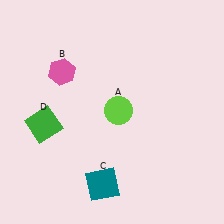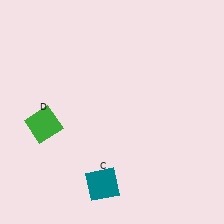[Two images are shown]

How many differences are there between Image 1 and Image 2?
There are 2 differences between the two images.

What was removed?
The lime circle (A), the pink hexagon (B) were removed in Image 2.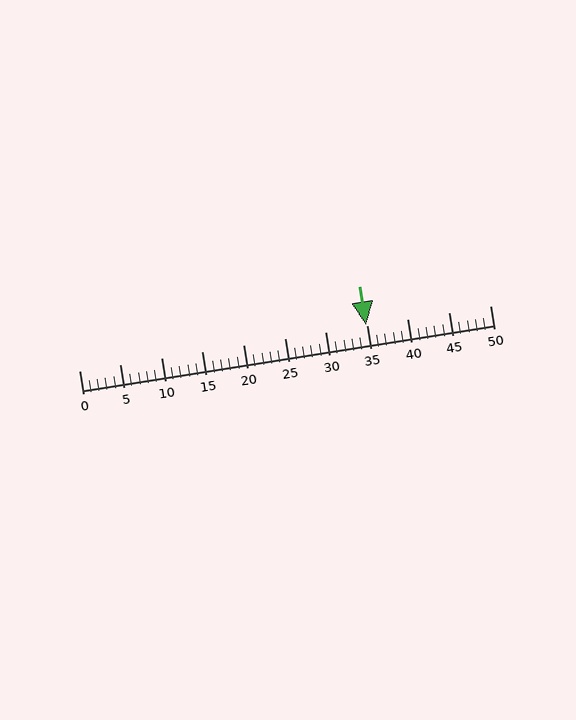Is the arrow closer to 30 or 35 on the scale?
The arrow is closer to 35.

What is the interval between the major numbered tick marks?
The major tick marks are spaced 5 units apart.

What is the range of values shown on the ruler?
The ruler shows values from 0 to 50.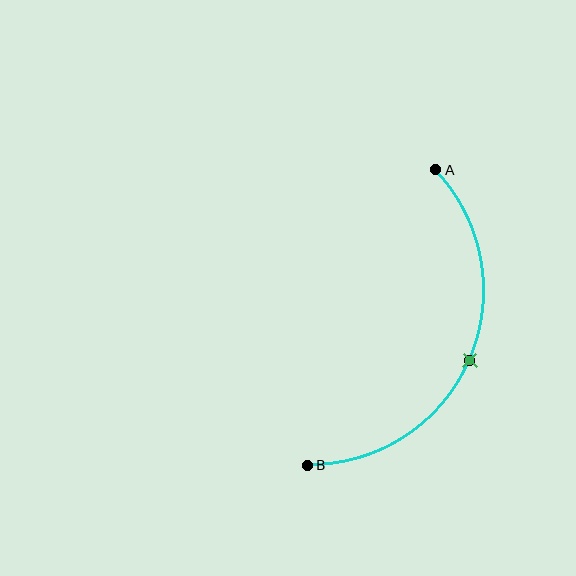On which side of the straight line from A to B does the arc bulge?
The arc bulges to the right of the straight line connecting A and B.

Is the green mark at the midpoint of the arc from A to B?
Yes. The green mark lies on the arc at equal arc-length from both A and B — it is the arc midpoint.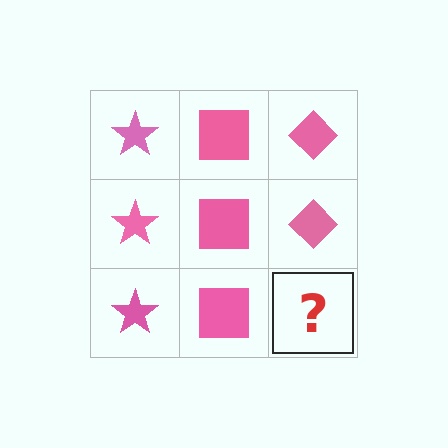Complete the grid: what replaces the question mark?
The question mark should be replaced with a pink diamond.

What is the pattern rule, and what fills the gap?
The rule is that each column has a consistent shape. The gap should be filled with a pink diamond.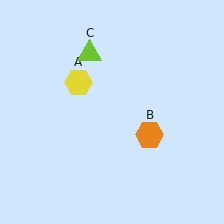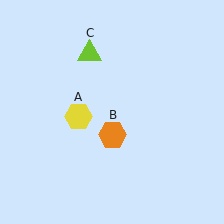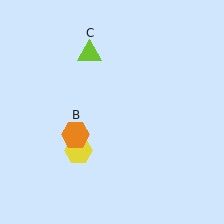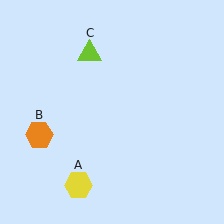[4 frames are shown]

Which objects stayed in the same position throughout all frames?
Lime triangle (object C) remained stationary.